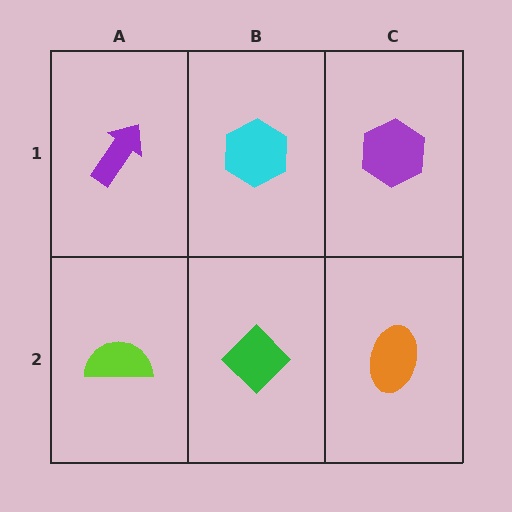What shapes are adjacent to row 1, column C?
An orange ellipse (row 2, column C), a cyan hexagon (row 1, column B).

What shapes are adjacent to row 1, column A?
A lime semicircle (row 2, column A), a cyan hexagon (row 1, column B).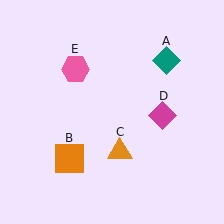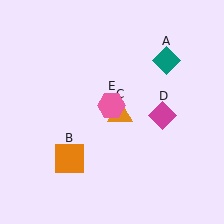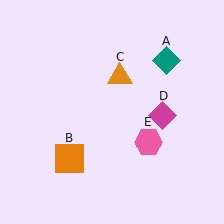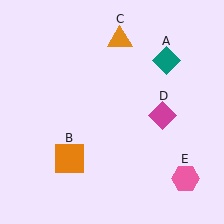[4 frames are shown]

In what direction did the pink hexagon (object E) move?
The pink hexagon (object E) moved down and to the right.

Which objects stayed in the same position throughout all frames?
Teal diamond (object A) and orange square (object B) and magenta diamond (object D) remained stationary.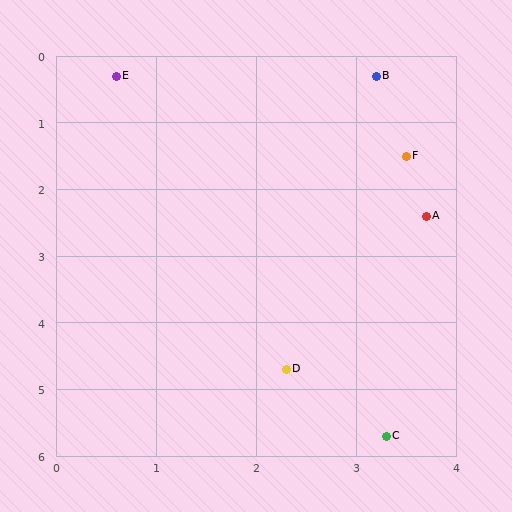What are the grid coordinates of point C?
Point C is at approximately (3.3, 5.7).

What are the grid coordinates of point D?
Point D is at approximately (2.3, 4.7).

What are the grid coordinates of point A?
Point A is at approximately (3.7, 2.4).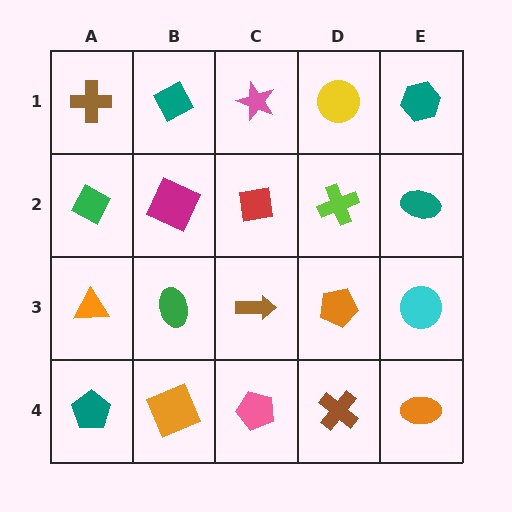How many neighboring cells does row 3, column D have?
4.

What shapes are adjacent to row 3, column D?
A lime cross (row 2, column D), a brown cross (row 4, column D), a brown arrow (row 3, column C), a cyan circle (row 3, column E).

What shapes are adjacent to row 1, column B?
A magenta square (row 2, column B), a brown cross (row 1, column A), a pink star (row 1, column C).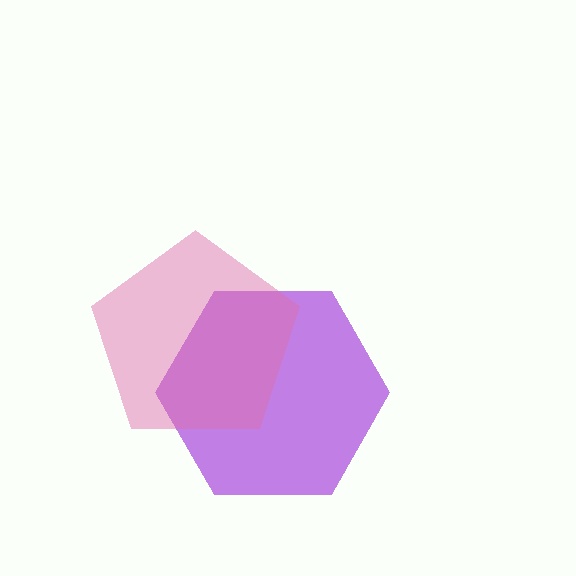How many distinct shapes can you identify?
There are 2 distinct shapes: a purple hexagon, a pink pentagon.